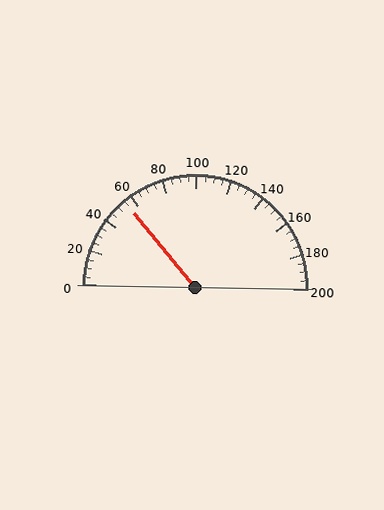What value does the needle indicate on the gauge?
The needle indicates approximately 55.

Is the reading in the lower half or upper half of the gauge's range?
The reading is in the lower half of the range (0 to 200).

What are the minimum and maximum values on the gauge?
The gauge ranges from 0 to 200.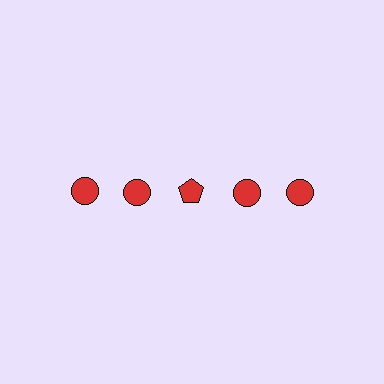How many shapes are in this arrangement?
There are 5 shapes arranged in a grid pattern.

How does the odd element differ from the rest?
It has a different shape: pentagon instead of circle.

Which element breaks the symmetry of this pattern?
The red pentagon in the top row, center column breaks the symmetry. All other shapes are red circles.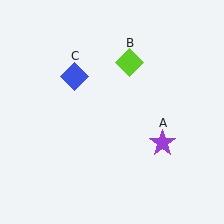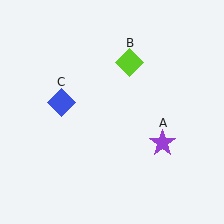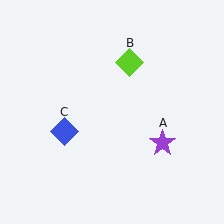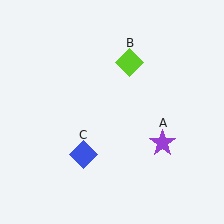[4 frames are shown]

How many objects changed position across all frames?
1 object changed position: blue diamond (object C).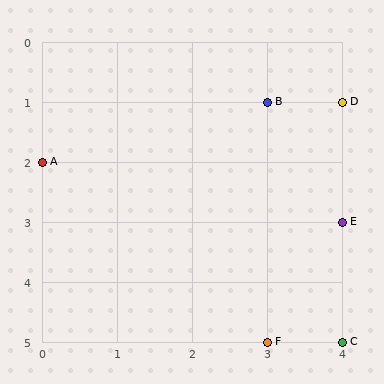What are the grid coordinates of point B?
Point B is at grid coordinates (3, 1).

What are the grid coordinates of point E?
Point E is at grid coordinates (4, 3).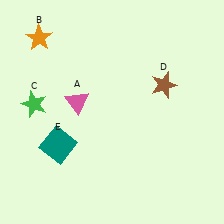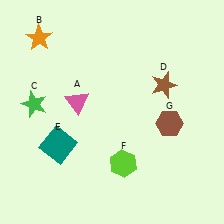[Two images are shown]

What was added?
A lime hexagon (F), a brown hexagon (G) were added in Image 2.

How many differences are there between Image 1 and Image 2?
There are 2 differences between the two images.